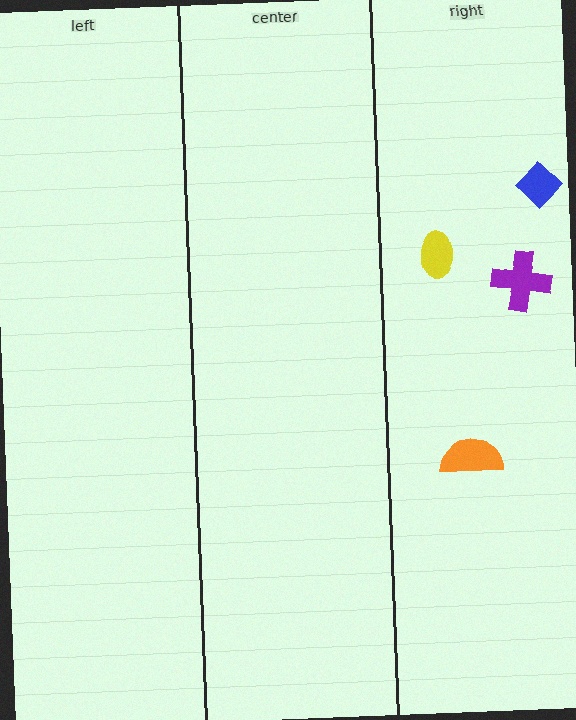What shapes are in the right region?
The purple cross, the blue diamond, the orange semicircle, the yellow ellipse.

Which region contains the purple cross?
The right region.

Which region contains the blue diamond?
The right region.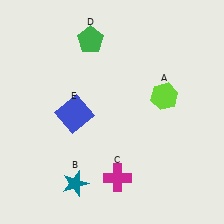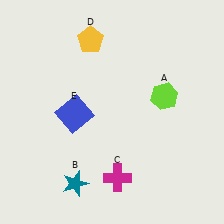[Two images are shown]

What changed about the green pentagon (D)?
In Image 1, D is green. In Image 2, it changed to yellow.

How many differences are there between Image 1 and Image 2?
There is 1 difference between the two images.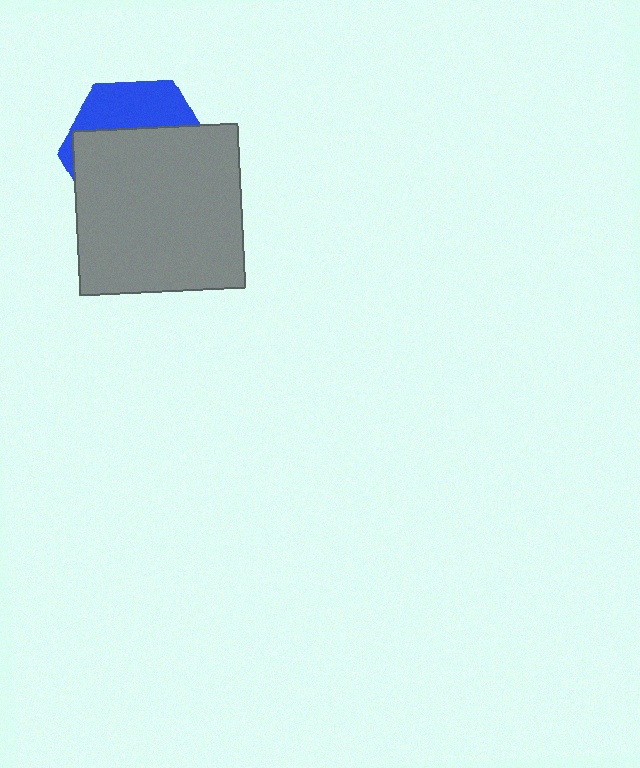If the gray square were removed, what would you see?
You would see the complete blue hexagon.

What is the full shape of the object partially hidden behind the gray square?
The partially hidden object is a blue hexagon.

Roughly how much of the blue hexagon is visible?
A small part of it is visible (roughly 32%).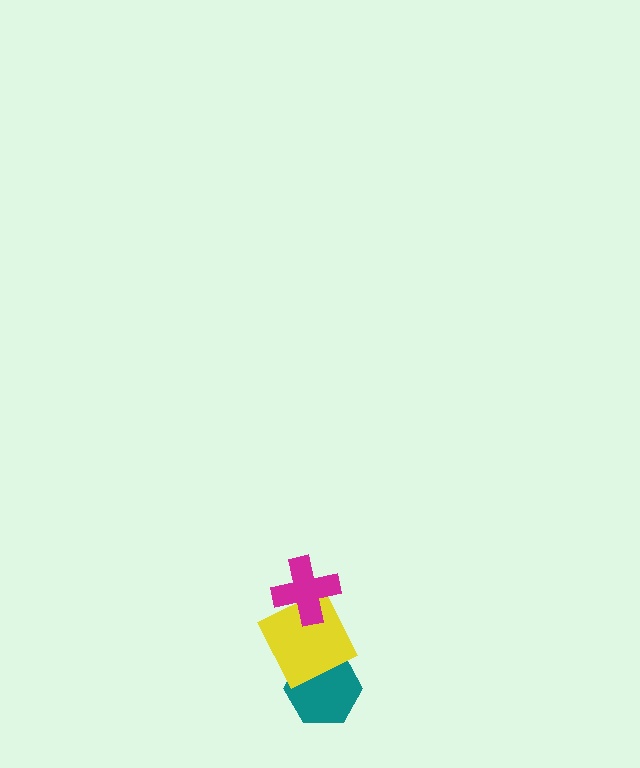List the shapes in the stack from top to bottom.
From top to bottom: the magenta cross, the yellow square, the teal hexagon.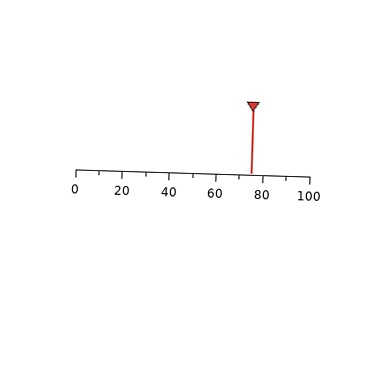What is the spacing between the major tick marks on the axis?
The major ticks are spaced 20 apart.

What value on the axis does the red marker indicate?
The marker indicates approximately 75.